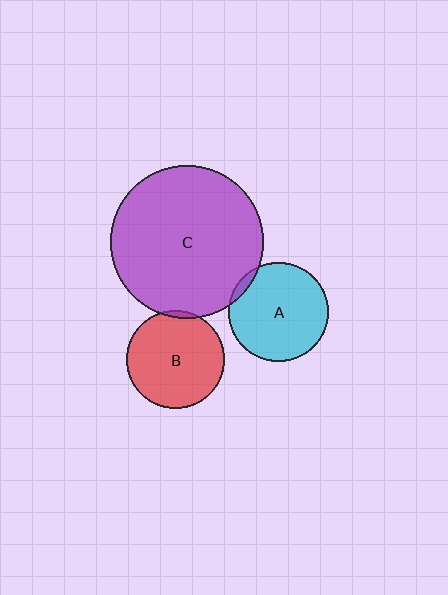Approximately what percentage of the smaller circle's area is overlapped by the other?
Approximately 5%.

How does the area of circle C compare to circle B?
Approximately 2.4 times.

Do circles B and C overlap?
Yes.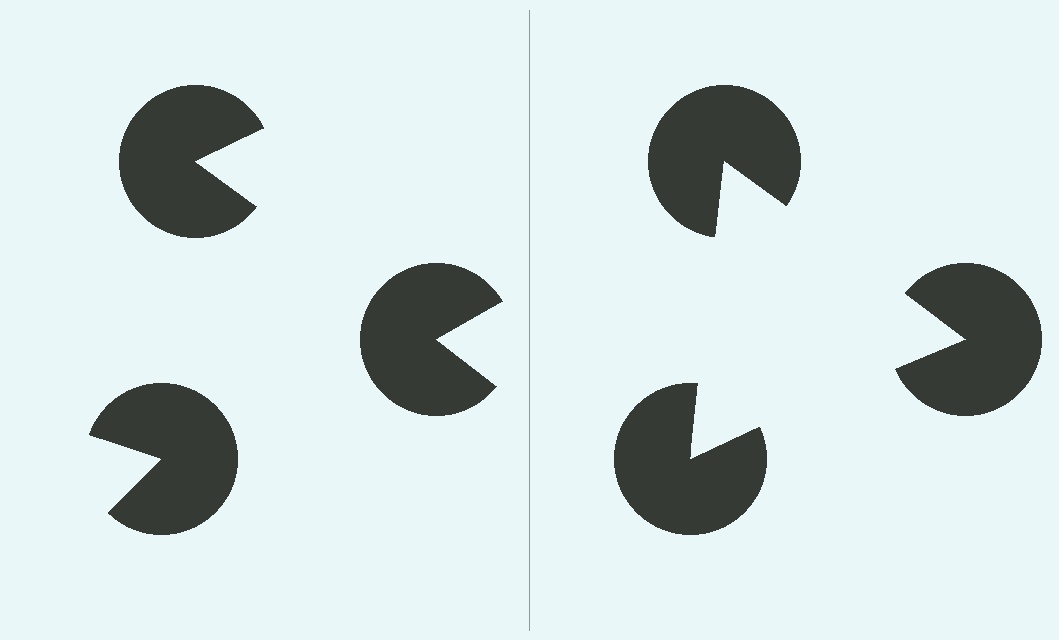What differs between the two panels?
The pac-man discs are positioned identically on both sides; only the wedge orientations differ. On the right they align to a triangle; on the left they are misaligned.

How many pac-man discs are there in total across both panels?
6 — 3 on each side.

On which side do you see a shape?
An illusory triangle appears on the right side. On the left side the wedge cuts are rotated, so no coherent shape forms.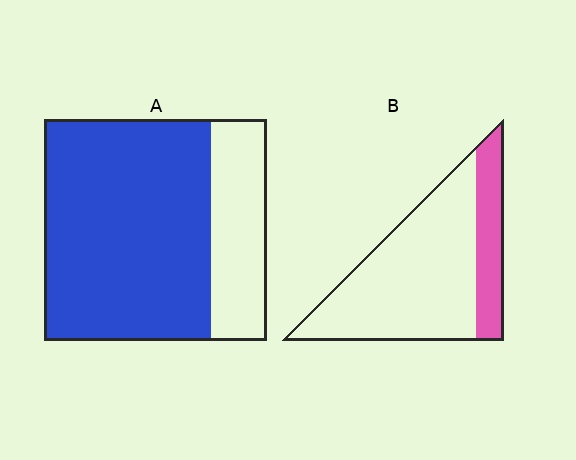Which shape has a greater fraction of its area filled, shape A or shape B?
Shape A.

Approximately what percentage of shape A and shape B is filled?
A is approximately 75% and B is approximately 25%.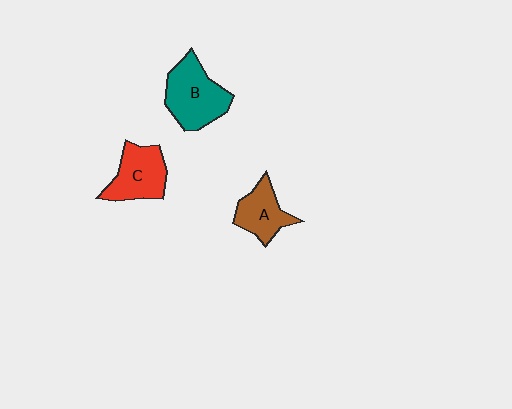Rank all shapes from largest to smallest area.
From largest to smallest: B (teal), C (red), A (brown).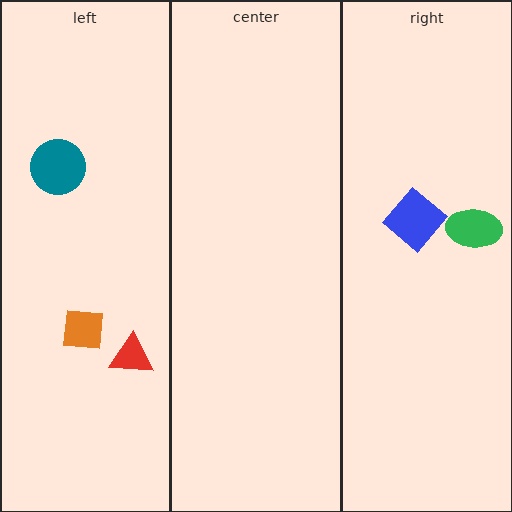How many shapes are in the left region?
3.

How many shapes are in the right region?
2.